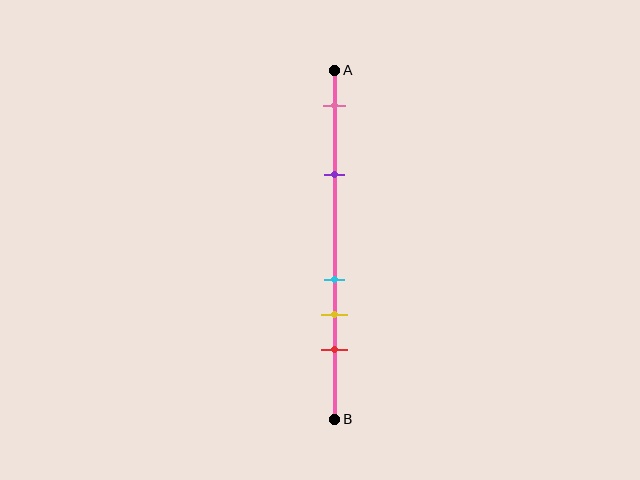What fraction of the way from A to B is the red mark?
The red mark is approximately 80% (0.8) of the way from A to B.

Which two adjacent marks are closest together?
The cyan and yellow marks are the closest adjacent pair.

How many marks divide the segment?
There are 5 marks dividing the segment.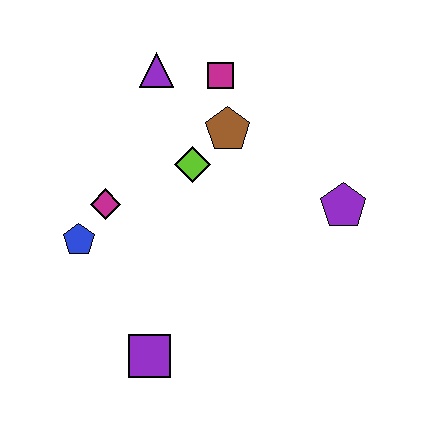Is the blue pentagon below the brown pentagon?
Yes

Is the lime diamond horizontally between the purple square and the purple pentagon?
Yes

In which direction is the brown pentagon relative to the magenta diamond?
The brown pentagon is to the right of the magenta diamond.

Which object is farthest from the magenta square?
The purple square is farthest from the magenta square.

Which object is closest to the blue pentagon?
The magenta diamond is closest to the blue pentagon.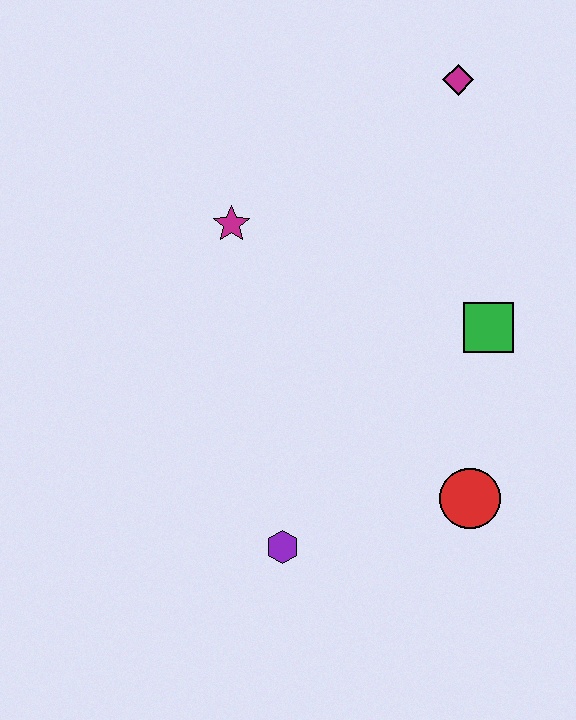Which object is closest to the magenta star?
The magenta diamond is closest to the magenta star.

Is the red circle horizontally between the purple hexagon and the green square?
Yes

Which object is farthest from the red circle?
The magenta diamond is farthest from the red circle.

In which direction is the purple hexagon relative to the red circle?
The purple hexagon is to the left of the red circle.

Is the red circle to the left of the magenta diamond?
No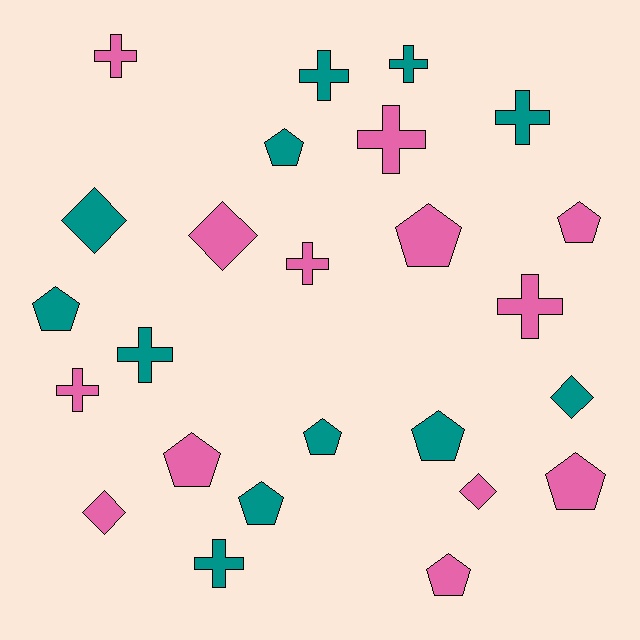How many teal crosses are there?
There are 5 teal crosses.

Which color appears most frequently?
Pink, with 13 objects.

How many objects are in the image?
There are 25 objects.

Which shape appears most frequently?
Pentagon, with 10 objects.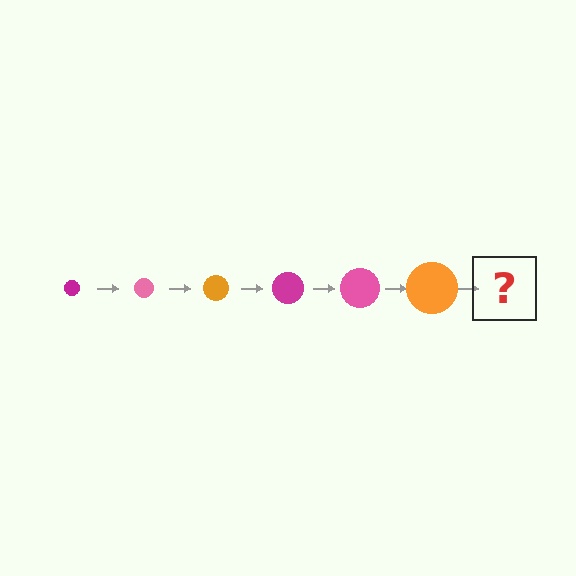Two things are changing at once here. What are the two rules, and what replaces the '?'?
The two rules are that the circle grows larger each step and the color cycles through magenta, pink, and orange. The '?' should be a magenta circle, larger than the previous one.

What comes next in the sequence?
The next element should be a magenta circle, larger than the previous one.